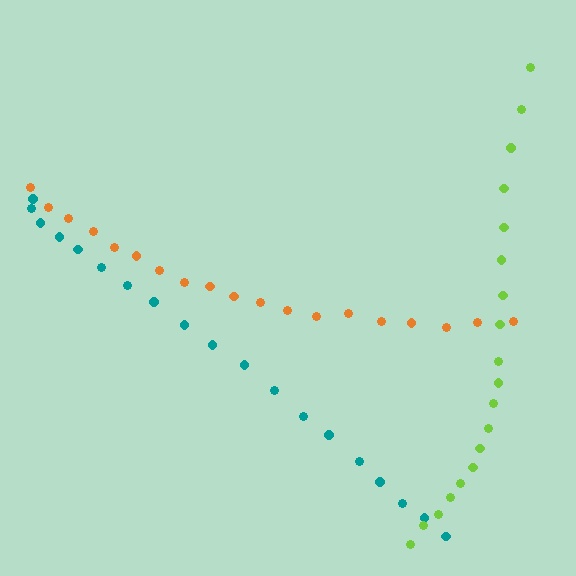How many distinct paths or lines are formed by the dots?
There are 3 distinct paths.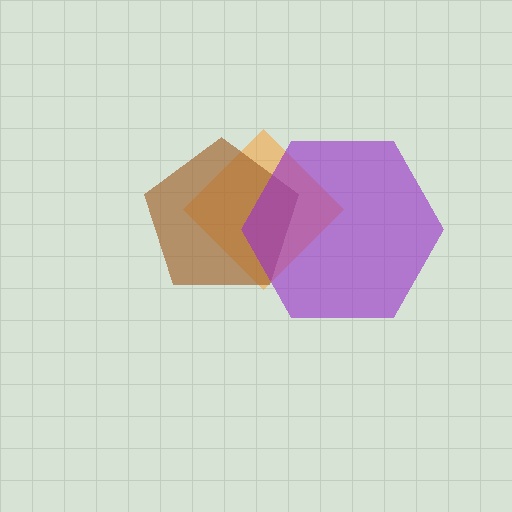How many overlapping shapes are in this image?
There are 3 overlapping shapes in the image.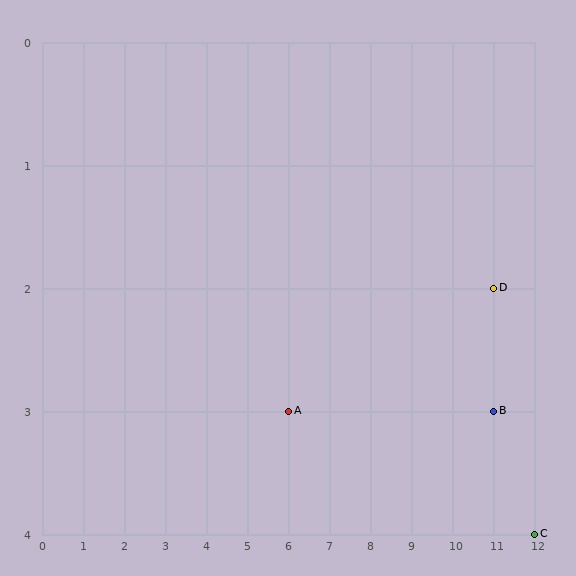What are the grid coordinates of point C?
Point C is at grid coordinates (12, 4).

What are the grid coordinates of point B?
Point B is at grid coordinates (11, 3).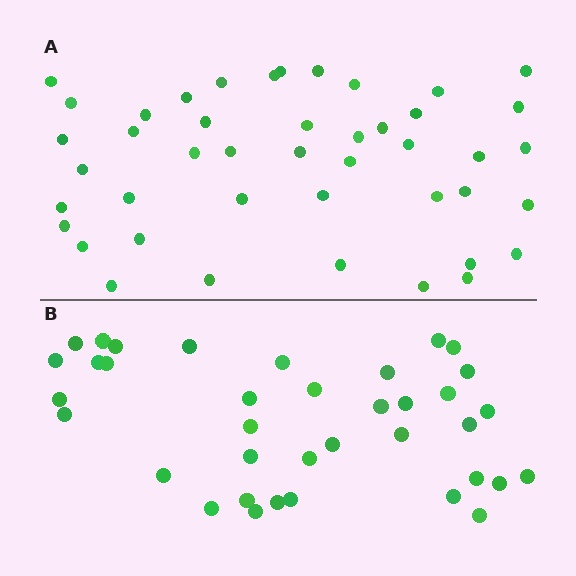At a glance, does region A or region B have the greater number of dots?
Region A (the top region) has more dots.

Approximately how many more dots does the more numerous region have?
Region A has roughly 8 or so more dots than region B.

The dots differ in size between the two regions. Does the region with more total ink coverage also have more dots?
No. Region B has more total ink coverage because its dots are larger, but region A actually contains more individual dots. Total area can be misleading — the number of items is what matters here.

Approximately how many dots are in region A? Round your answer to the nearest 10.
About 40 dots. (The exact count is 44, which rounds to 40.)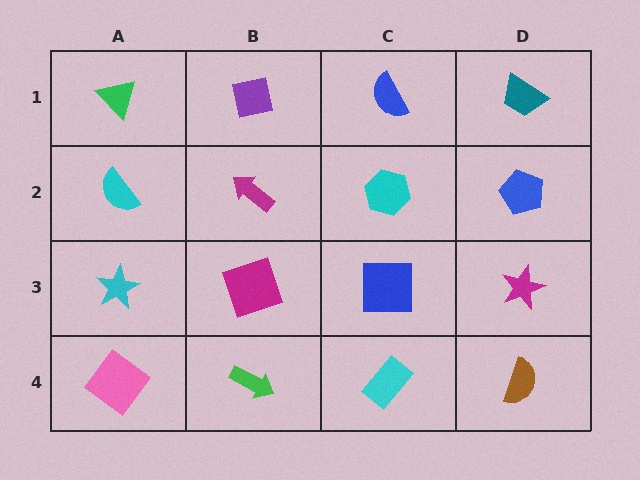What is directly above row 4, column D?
A magenta star.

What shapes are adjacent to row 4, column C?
A blue square (row 3, column C), a green arrow (row 4, column B), a brown semicircle (row 4, column D).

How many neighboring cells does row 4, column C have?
3.